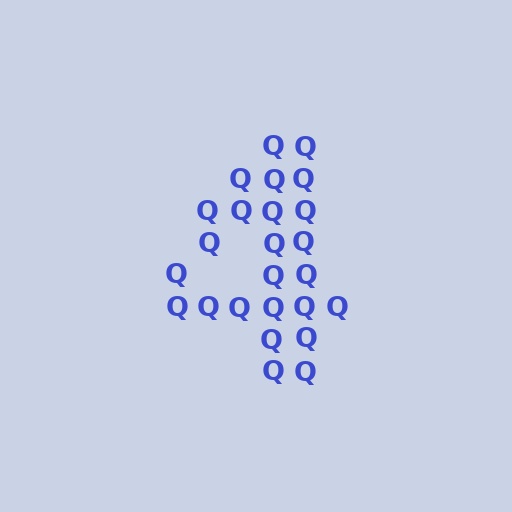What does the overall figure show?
The overall figure shows the digit 4.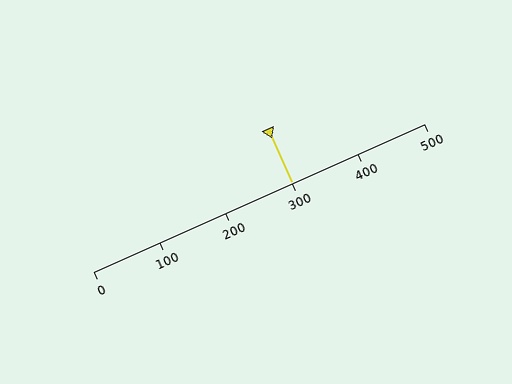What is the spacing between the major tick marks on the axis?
The major ticks are spaced 100 apart.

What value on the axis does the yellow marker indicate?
The marker indicates approximately 300.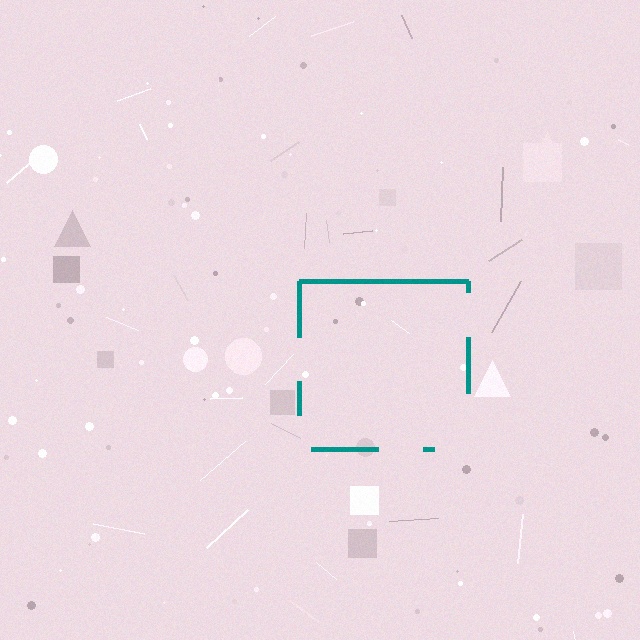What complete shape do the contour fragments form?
The contour fragments form a square.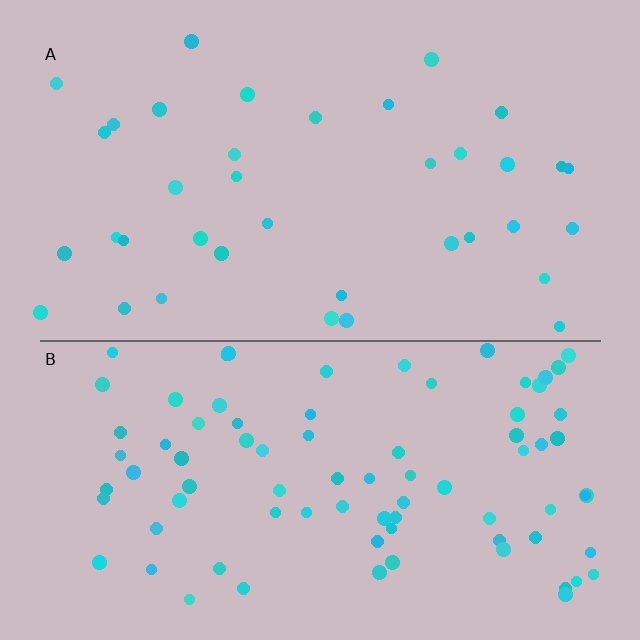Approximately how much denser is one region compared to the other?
Approximately 2.3× — region B over region A.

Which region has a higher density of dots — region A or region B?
B (the bottom).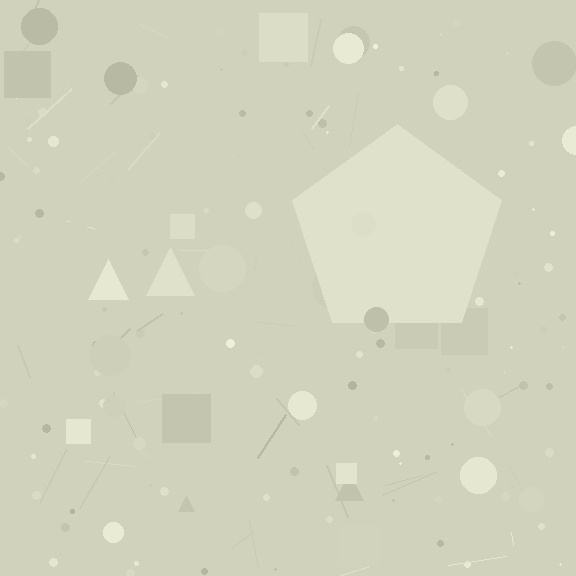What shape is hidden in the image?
A pentagon is hidden in the image.